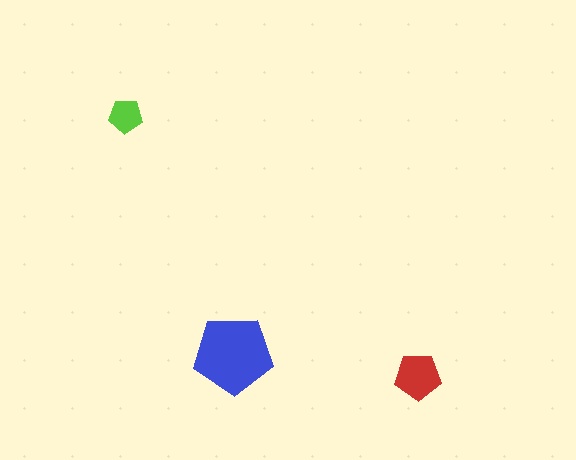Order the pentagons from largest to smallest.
the blue one, the red one, the lime one.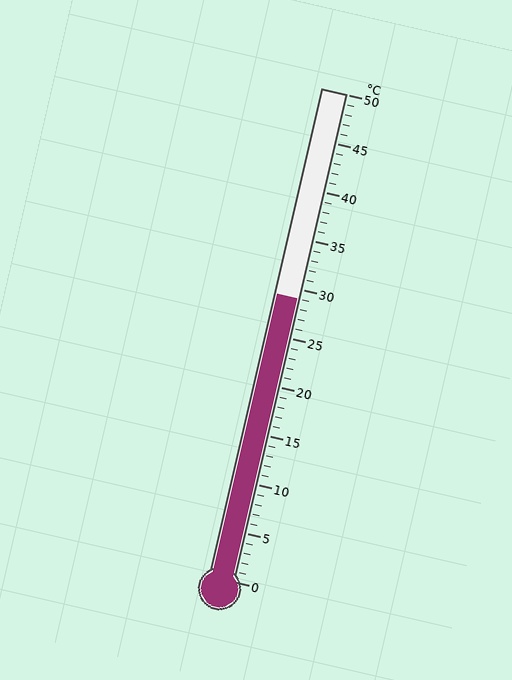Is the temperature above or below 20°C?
The temperature is above 20°C.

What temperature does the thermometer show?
The thermometer shows approximately 29°C.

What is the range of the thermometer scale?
The thermometer scale ranges from 0°C to 50°C.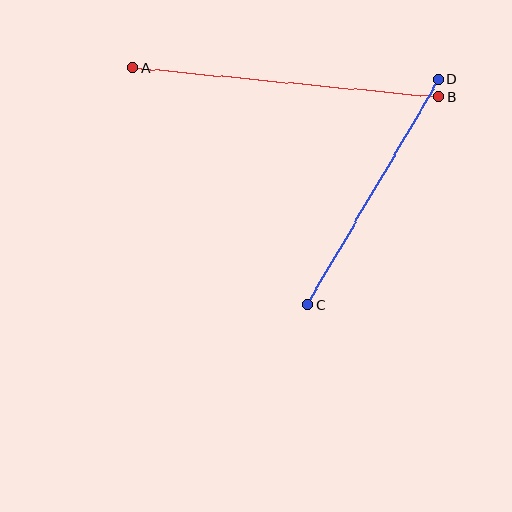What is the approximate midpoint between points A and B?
The midpoint is at approximately (286, 82) pixels.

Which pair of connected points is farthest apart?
Points A and B are farthest apart.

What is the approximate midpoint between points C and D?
The midpoint is at approximately (373, 192) pixels.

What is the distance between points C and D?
The distance is approximately 261 pixels.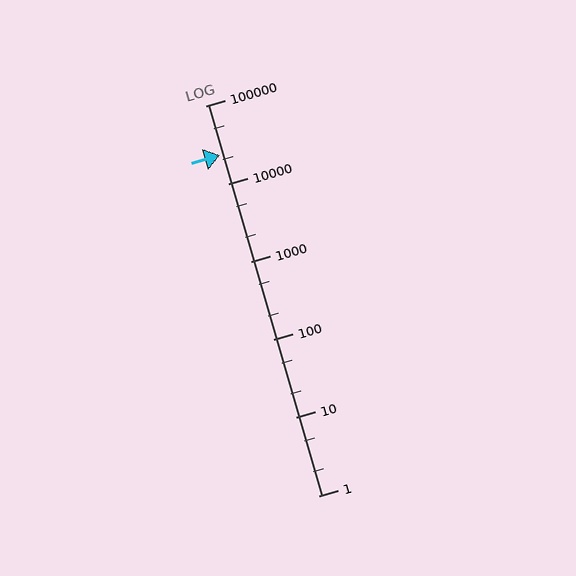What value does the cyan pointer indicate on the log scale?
The pointer indicates approximately 23000.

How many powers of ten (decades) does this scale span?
The scale spans 5 decades, from 1 to 100000.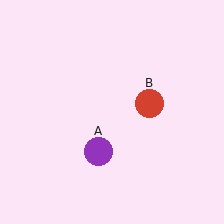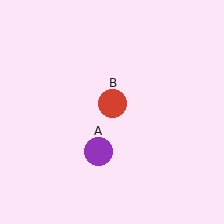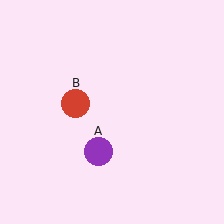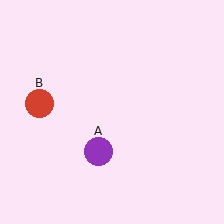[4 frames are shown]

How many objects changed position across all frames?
1 object changed position: red circle (object B).